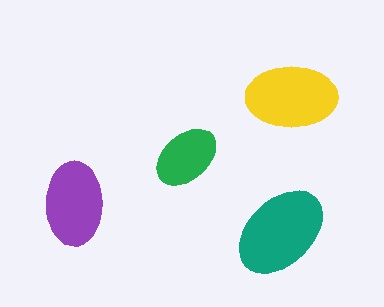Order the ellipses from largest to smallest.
the teal one, the yellow one, the purple one, the green one.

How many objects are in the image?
There are 4 objects in the image.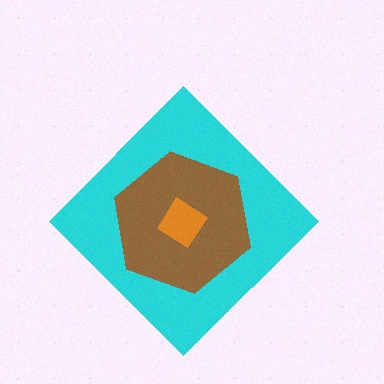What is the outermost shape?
The cyan diamond.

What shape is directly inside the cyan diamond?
The brown hexagon.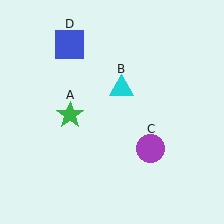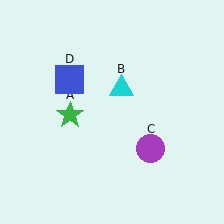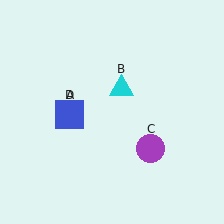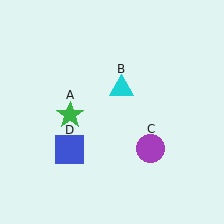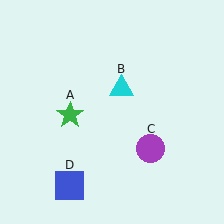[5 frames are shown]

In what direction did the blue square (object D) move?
The blue square (object D) moved down.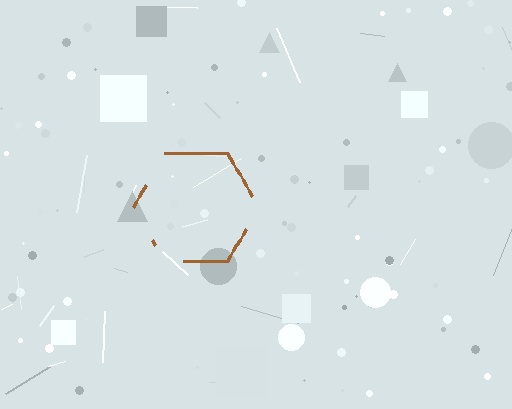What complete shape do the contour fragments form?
The contour fragments form a hexagon.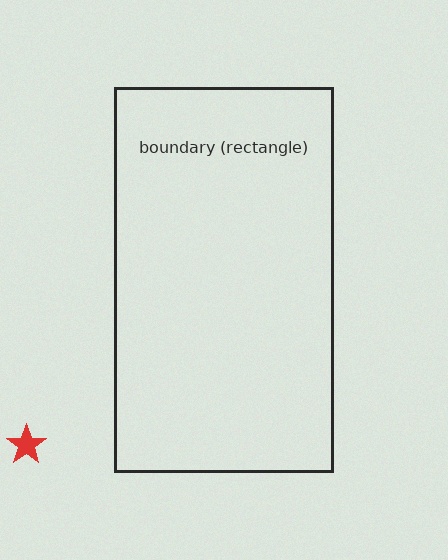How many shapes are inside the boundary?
0 inside, 1 outside.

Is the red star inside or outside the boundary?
Outside.